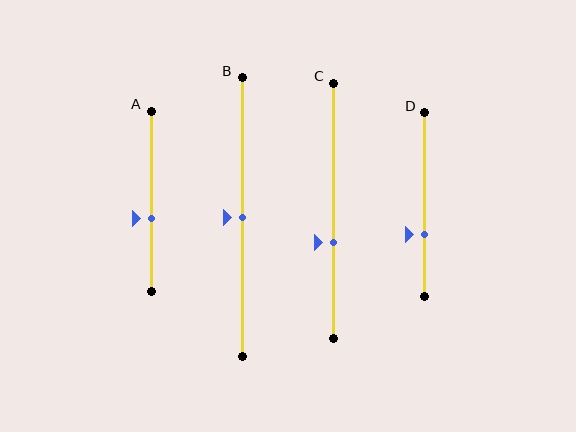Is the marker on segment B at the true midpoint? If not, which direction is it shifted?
Yes, the marker on segment B is at the true midpoint.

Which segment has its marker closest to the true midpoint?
Segment B has its marker closest to the true midpoint.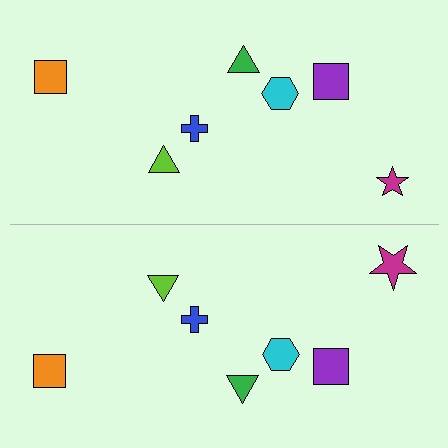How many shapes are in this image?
There are 14 shapes in this image.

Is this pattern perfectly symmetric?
No, the pattern is not perfectly symmetric. The magenta star on the bottom side has a different size than its mirror counterpart.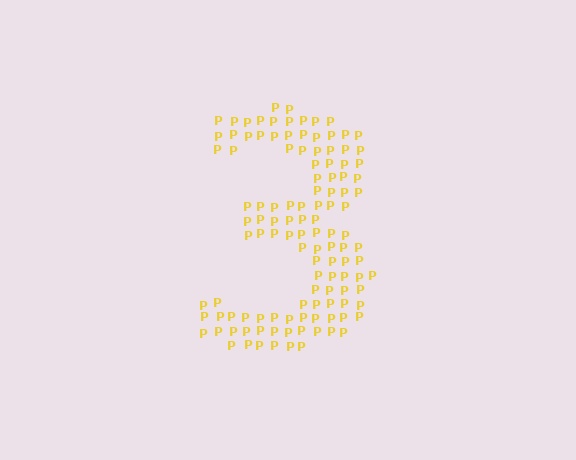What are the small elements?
The small elements are letter P's.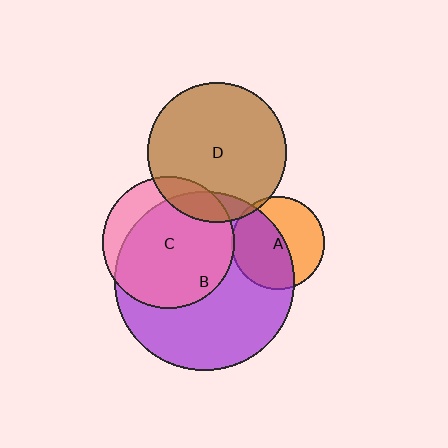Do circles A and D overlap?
Yes.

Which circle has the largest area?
Circle B (purple).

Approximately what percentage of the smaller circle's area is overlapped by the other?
Approximately 5%.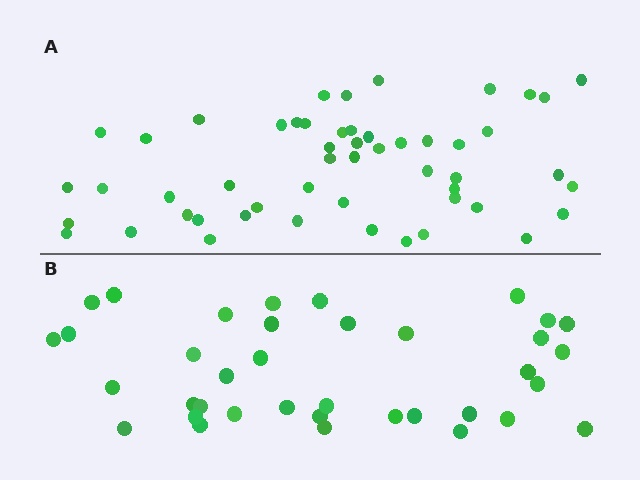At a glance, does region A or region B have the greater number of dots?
Region A (the top region) has more dots.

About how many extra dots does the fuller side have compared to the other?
Region A has approximately 15 more dots than region B.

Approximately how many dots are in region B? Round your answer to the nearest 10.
About 40 dots. (The exact count is 37, which rounds to 40.)